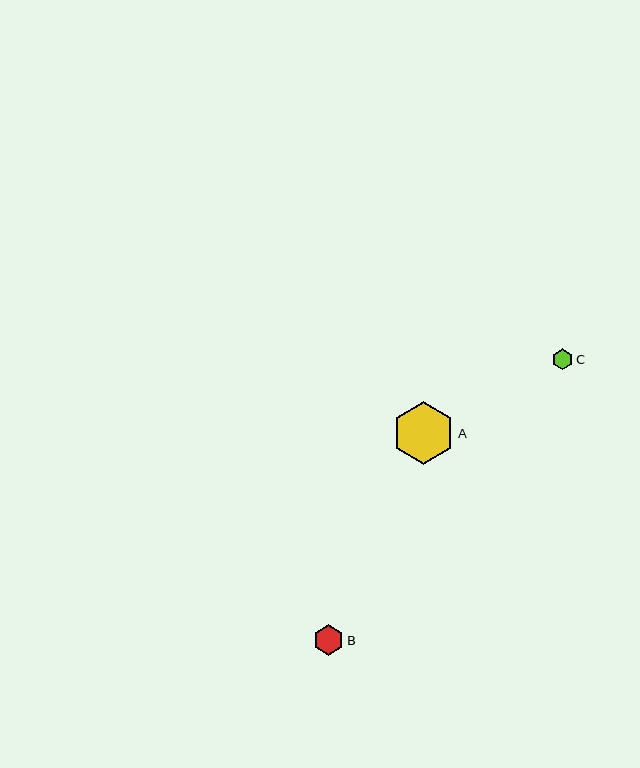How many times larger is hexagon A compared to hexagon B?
Hexagon A is approximately 2.0 times the size of hexagon B.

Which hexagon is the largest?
Hexagon A is the largest with a size of approximately 62 pixels.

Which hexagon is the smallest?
Hexagon C is the smallest with a size of approximately 21 pixels.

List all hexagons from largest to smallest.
From largest to smallest: A, B, C.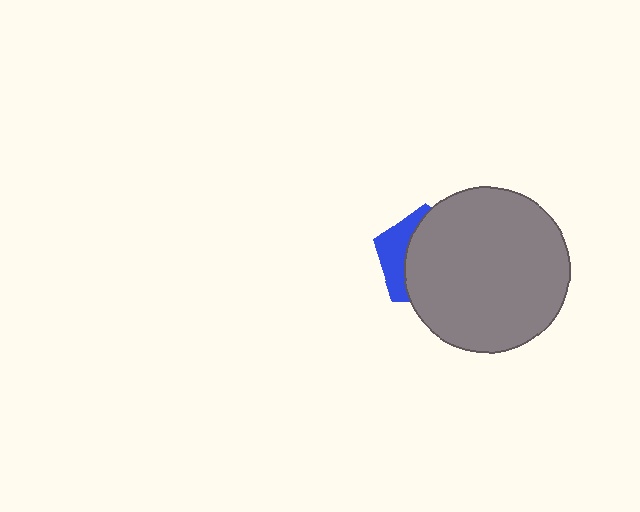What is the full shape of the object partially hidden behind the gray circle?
The partially hidden object is a blue pentagon.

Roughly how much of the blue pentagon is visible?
A small part of it is visible (roughly 31%).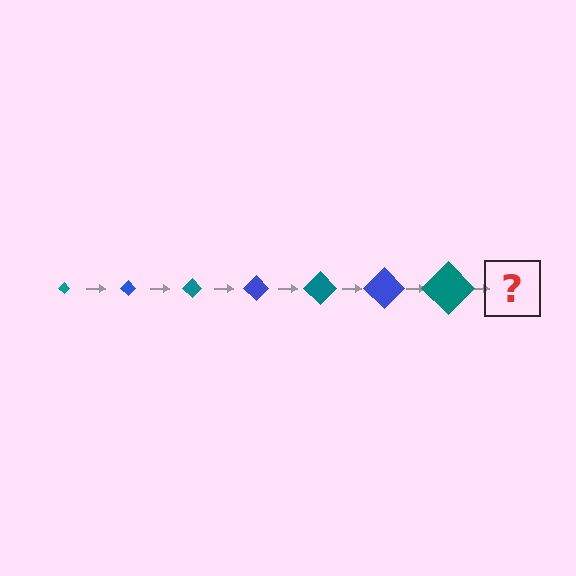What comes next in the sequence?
The next element should be a blue diamond, larger than the previous one.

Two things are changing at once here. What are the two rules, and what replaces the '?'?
The two rules are that the diamond grows larger each step and the color cycles through teal and blue. The '?' should be a blue diamond, larger than the previous one.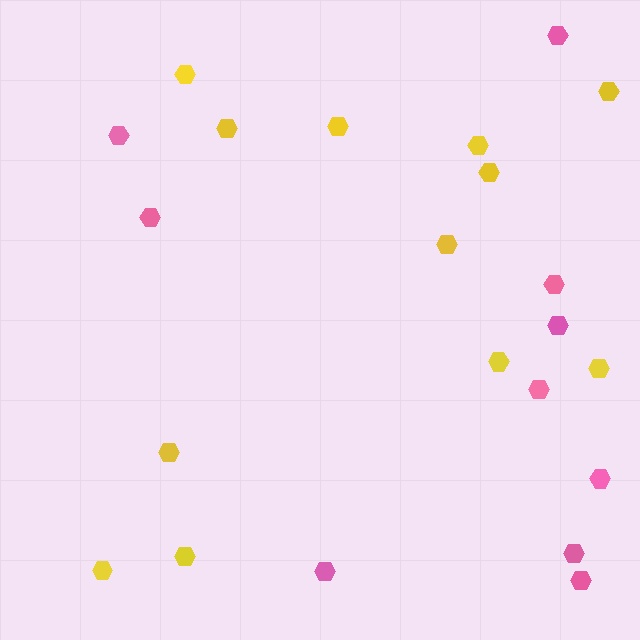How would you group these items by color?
There are 2 groups: one group of yellow hexagons (12) and one group of pink hexagons (10).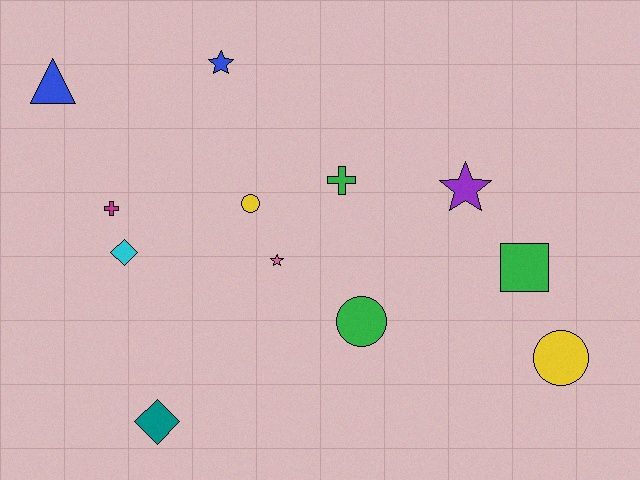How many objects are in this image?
There are 12 objects.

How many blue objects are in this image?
There are 2 blue objects.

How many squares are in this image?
There is 1 square.